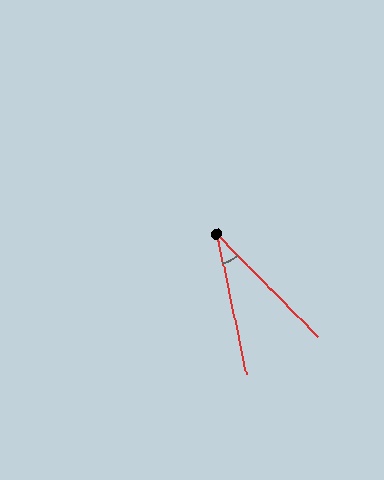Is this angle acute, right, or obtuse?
It is acute.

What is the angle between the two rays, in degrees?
Approximately 33 degrees.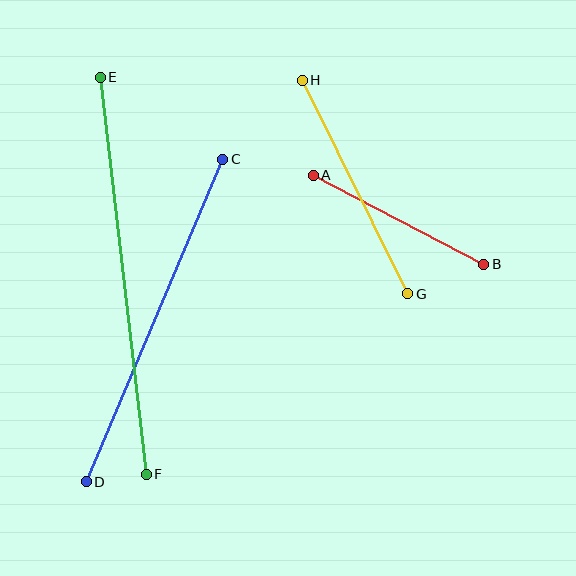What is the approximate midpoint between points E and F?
The midpoint is at approximately (123, 276) pixels.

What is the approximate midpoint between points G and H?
The midpoint is at approximately (355, 187) pixels.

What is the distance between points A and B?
The distance is approximately 192 pixels.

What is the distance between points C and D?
The distance is approximately 350 pixels.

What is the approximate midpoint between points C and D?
The midpoint is at approximately (155, 321) pixels.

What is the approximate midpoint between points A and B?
The midpoint is at approximately (398, 220) pixels.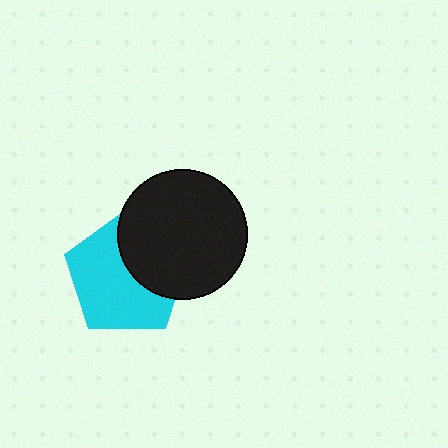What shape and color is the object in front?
The object in front is a black circle.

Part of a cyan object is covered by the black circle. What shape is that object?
It is a pentagon.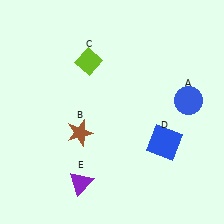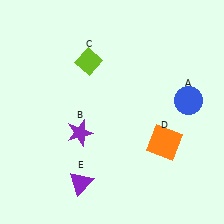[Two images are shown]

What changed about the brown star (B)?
In Image 1, B is brown. In Image 2, it changed to purple.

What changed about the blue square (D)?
In Image 1, D is blue. In Image 2, it changed to orange.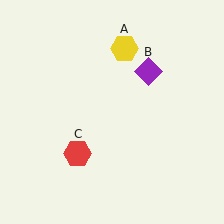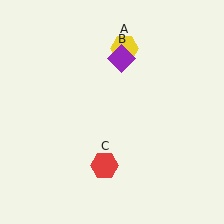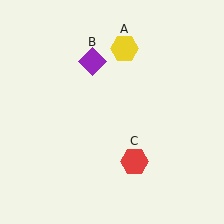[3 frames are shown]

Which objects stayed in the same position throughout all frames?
Yellow hexagon (object A) remained stationary.